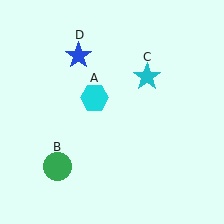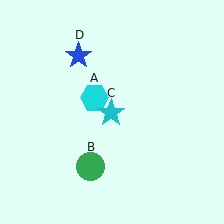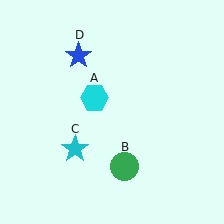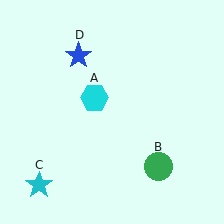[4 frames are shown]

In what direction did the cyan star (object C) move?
The cyan star (object C) moved down and to the left.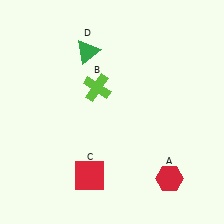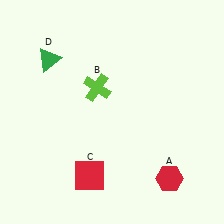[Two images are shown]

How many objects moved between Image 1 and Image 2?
1 object moved between the two images.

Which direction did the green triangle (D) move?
The green triangle (D) moved left.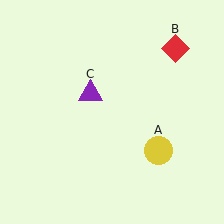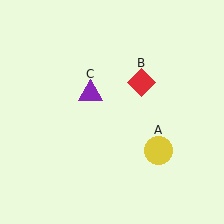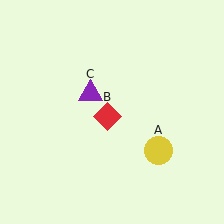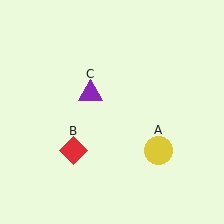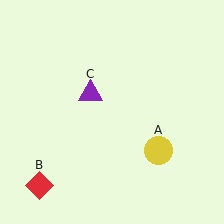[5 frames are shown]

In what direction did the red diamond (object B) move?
The red diamond (object B) moved down and to the left.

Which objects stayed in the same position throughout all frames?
Yellow circle (object A) and purple triangle (object C) remained stationary.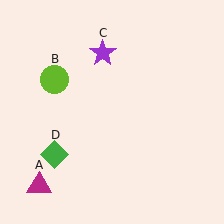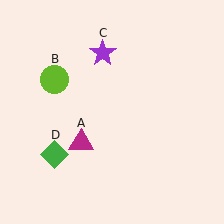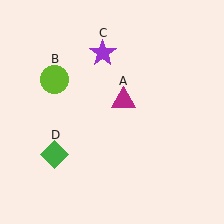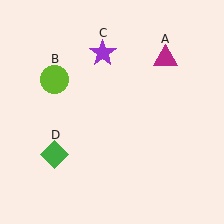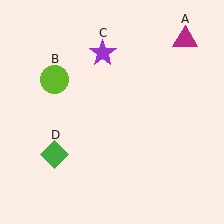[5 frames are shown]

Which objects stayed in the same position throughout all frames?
Lime circle (object B) and purple star (object C) and green diamond (object D) remained stationary.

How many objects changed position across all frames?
1 object changed position: magenta triangle (object A).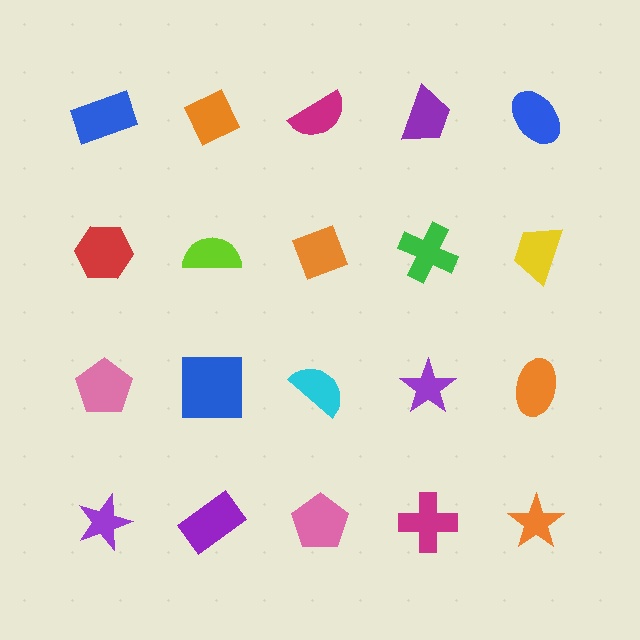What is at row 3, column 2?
A blue square.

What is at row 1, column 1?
A blue rectangle.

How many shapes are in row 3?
5 shapes.